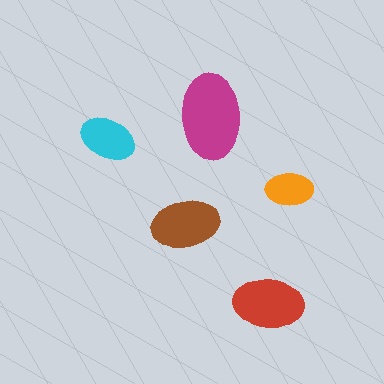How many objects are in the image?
There are 5 objects in the image.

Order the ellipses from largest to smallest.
the magenta one, the red one, the brown one, the cyan one, the orange one.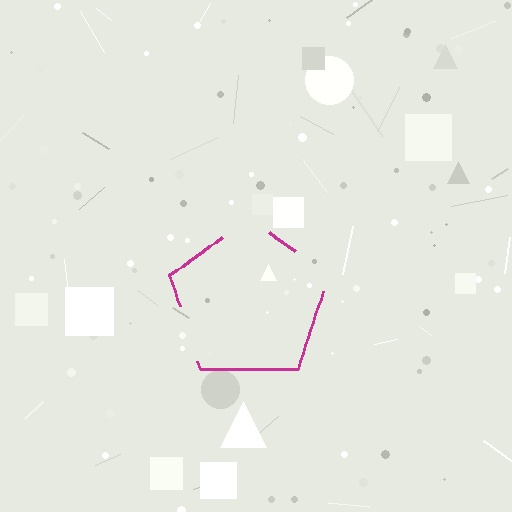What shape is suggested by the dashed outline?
The dashed outline suggests a pentagon.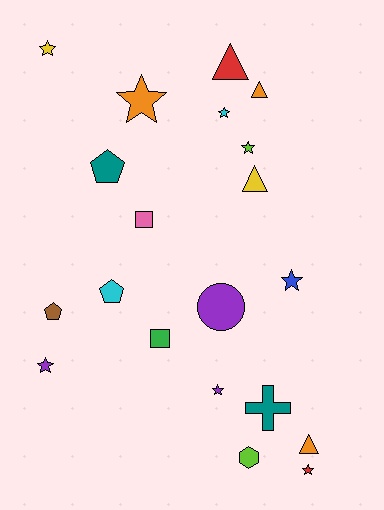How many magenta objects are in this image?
There are no magenta objects.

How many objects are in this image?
There are 20 objects.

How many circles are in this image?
There is 1 circle.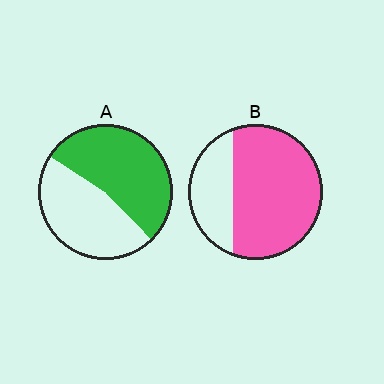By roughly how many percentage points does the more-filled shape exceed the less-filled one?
By roughly 15 percentage points (B over A).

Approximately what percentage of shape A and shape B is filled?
A is approximately 55% and B is approximately 70%.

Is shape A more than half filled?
Roughly half.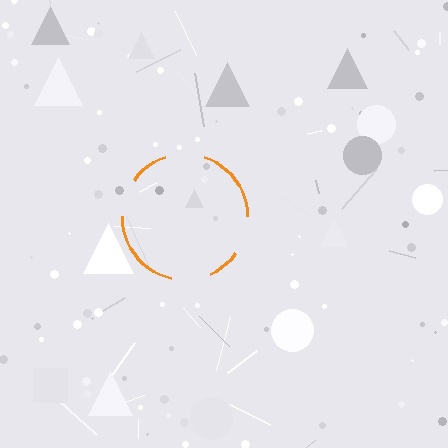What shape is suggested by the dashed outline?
The dashed outline suggests a circle.